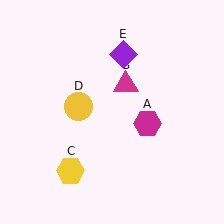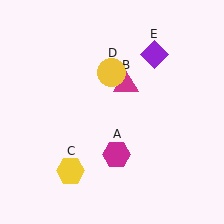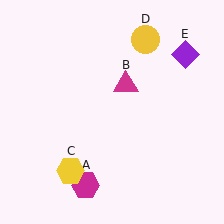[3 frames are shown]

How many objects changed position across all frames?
3 objects changed position: magenta hexagon (object A), yellow circle (object D), purple diamond (object E).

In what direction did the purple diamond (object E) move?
The purple diamond (object E) moved right.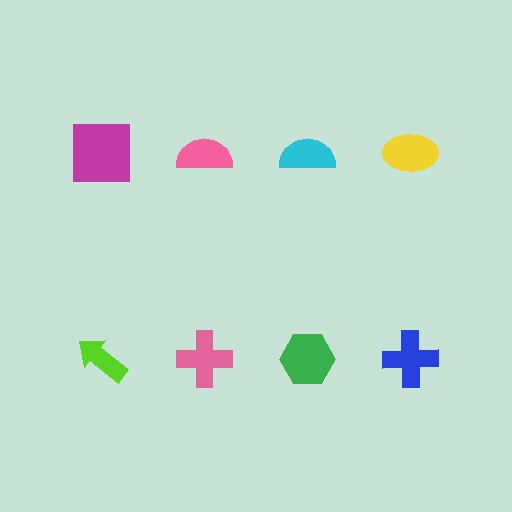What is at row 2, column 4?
A blue cross.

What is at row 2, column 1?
A lime arrow.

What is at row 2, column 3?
A green hexagon.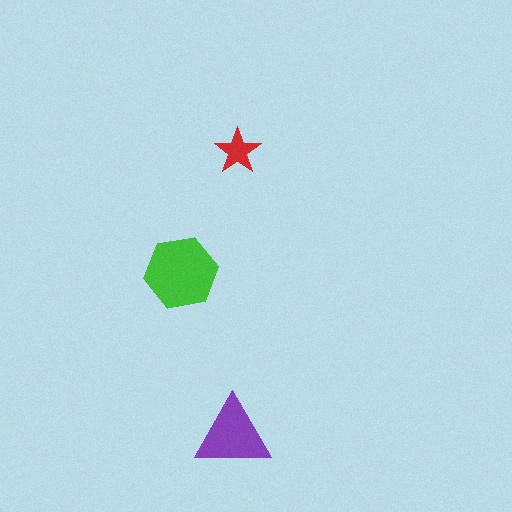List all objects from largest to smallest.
The green hexagon, the purple triangle, the red star.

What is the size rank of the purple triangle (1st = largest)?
2nd.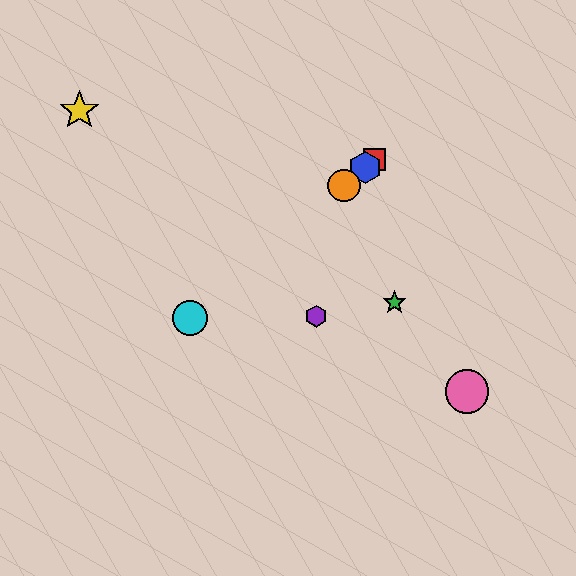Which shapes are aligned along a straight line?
The red square, the blue hexagon, the orange circle, the cyan circle are aligned along a straight line.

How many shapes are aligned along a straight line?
4 shapes (the red square, the blue hexagon, the orange circle, the cyan circle) are aligned along a straight line.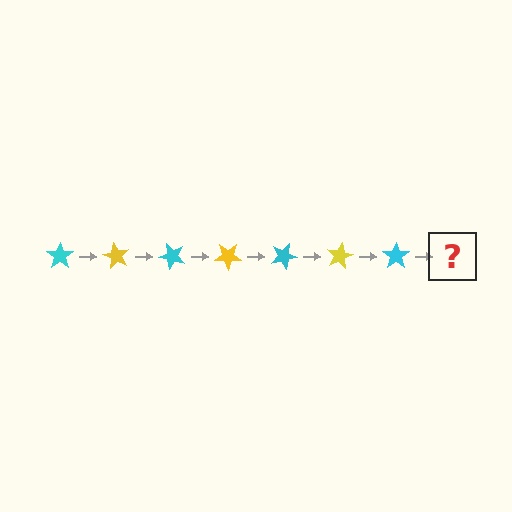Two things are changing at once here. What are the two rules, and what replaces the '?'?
The two rules are that it rotates 60 degrees each step and the color cycles through cyan and yellow. The '?' should be a yellow star, rotated 420 degrees from the start.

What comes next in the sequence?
The next element should be a yellow star, rotated 420 degrees from the start.